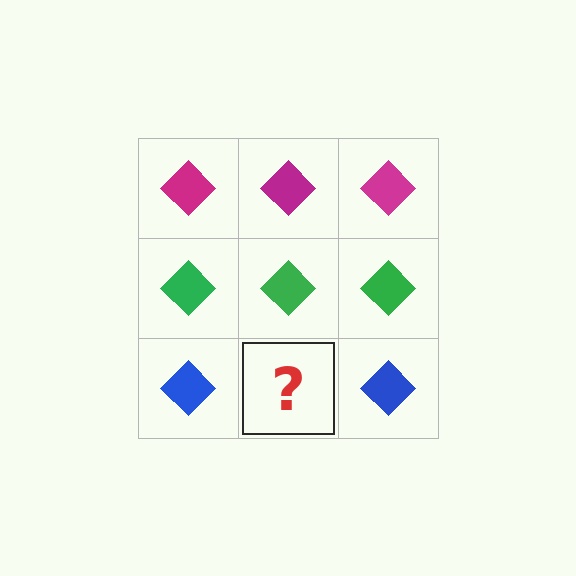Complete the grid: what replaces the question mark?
The question mark should be replaced with a blue diamond.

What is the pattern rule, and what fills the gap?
The rule is that each row has a consistent color. The gap should be filled with a blue diamond.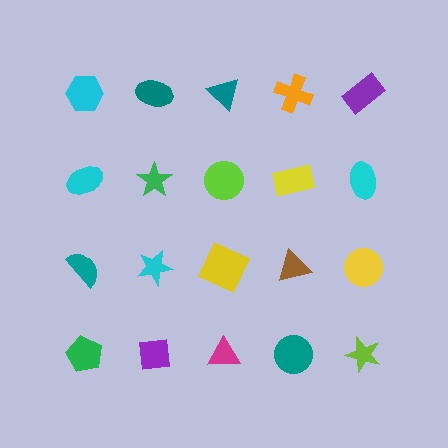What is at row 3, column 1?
A teal semicircle.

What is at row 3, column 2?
A cyan star.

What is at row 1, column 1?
A cyan hexagon.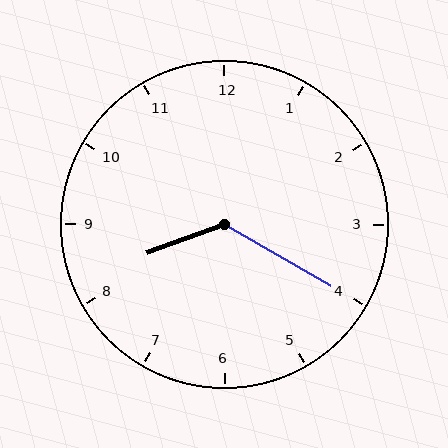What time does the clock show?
8:20.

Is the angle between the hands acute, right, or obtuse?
It is obtuse.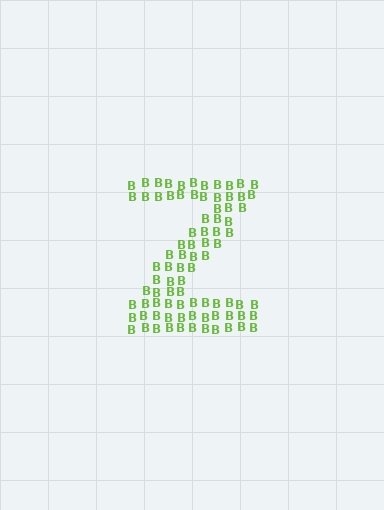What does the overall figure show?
The overall figure shows the letter Z.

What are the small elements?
The small elements are letter B's.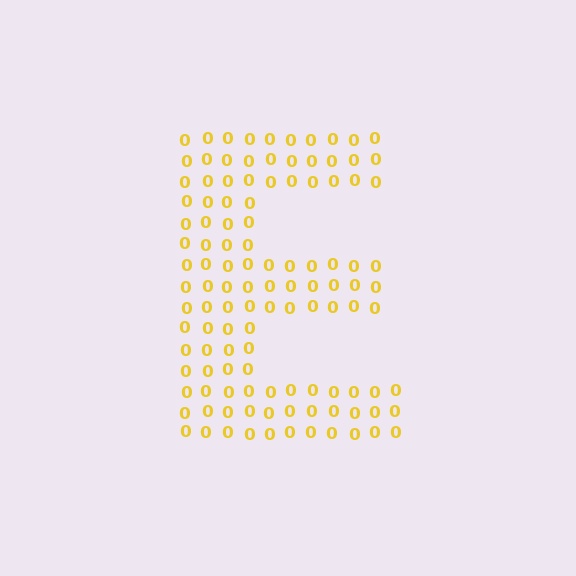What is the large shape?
The large shape is the letter E.